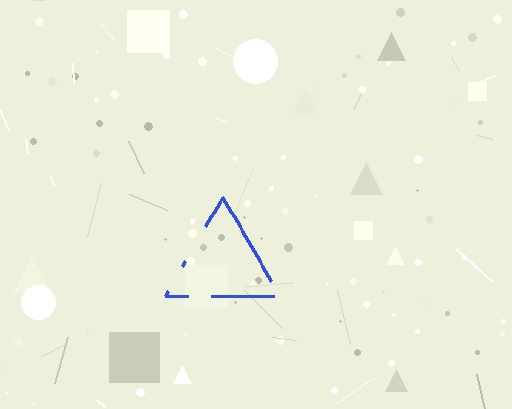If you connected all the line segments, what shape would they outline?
They would outline a triangle.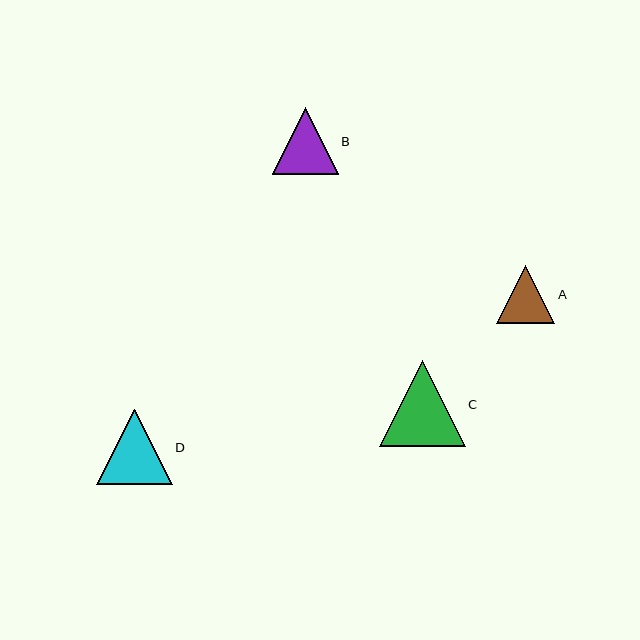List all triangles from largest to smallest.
From largest to smallest: C, D, B, A.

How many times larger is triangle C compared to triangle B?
Triangle C is approximately 1.3 times the size of triangle B.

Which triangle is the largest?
Triangle C is the largest with a size of approximately 86 pixels.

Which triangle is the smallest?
Triangle A is the smallest with a size of approximately 58 pixels.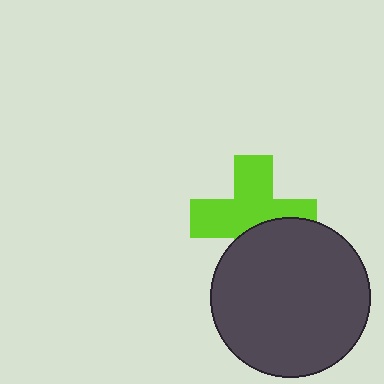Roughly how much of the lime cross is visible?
About half of it is visible (roughly 64%).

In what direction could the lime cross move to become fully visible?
The lime cross could move up. That would shift it out from behind the dark gray circle entirely.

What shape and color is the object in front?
The object in front is a dark gray circle.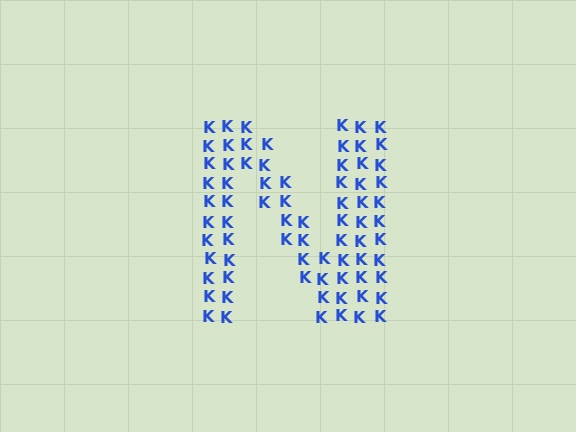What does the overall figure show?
The overall figure shows the letter N.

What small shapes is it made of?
It is made of small letter K's.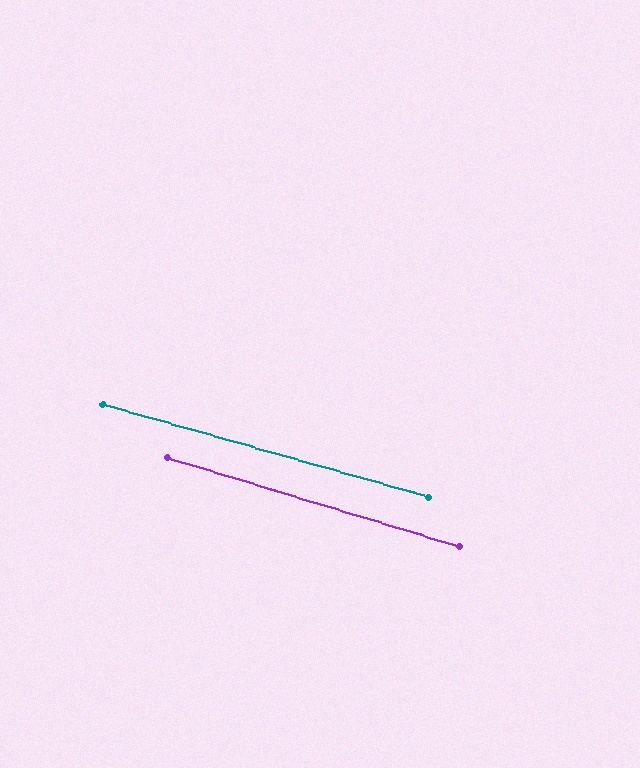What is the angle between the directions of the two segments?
Approximately 1 degree.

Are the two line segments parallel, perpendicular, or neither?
Parallel — their directions differ by only 1.1°.